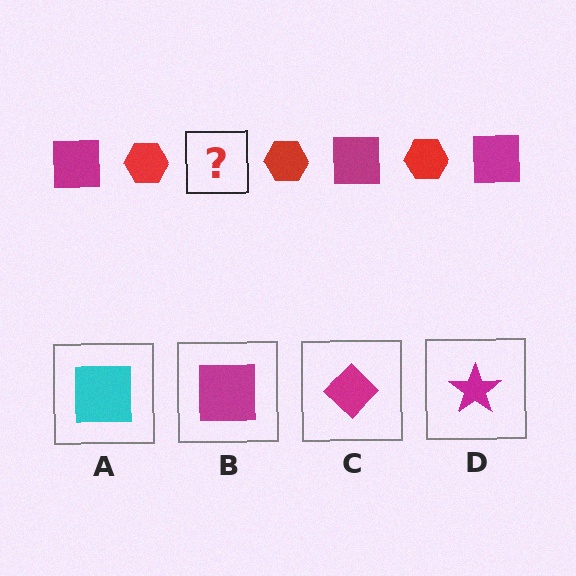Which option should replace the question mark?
Option B.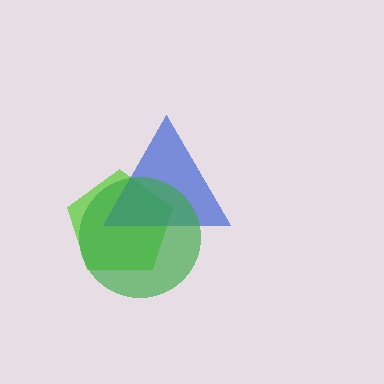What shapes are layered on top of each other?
The layered shapes are: a lime pentagon, a blue triangle, a green circle.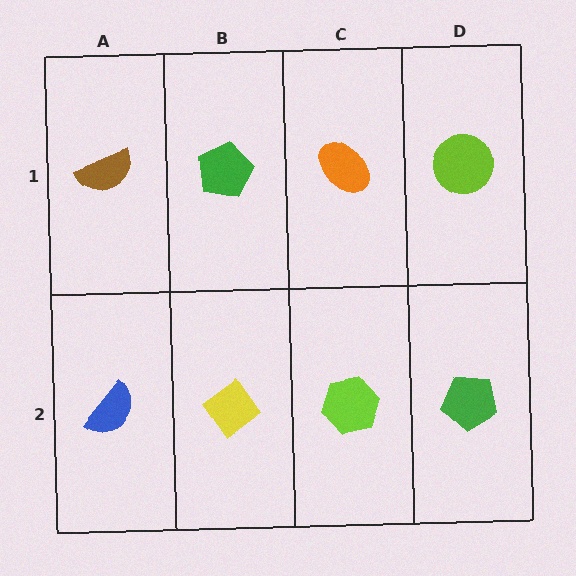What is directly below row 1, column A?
A blue semicircle.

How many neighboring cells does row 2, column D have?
2.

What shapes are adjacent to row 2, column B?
A green pentagon (row 1, column B), a blue semicircle (row 2, column A), a lime hexagon (row 2, column C).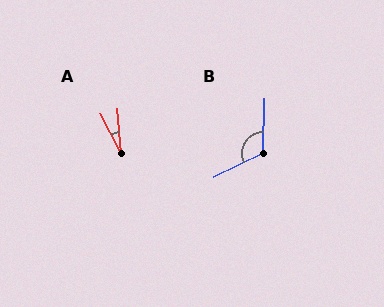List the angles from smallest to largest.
A (22°), B (117°).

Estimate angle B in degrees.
Approximately 117 degrees.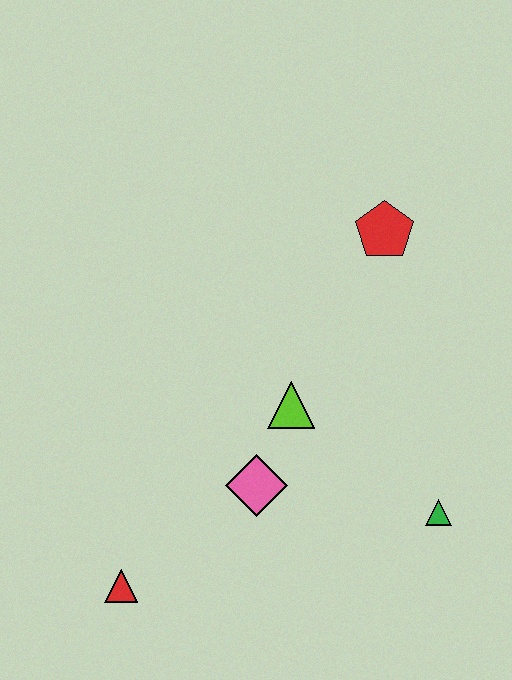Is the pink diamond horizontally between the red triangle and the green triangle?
Yes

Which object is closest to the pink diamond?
The lime triangle is closest to the pink diamond.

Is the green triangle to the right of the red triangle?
Yes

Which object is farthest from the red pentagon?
The red triangle is farthest from the red pentagon.